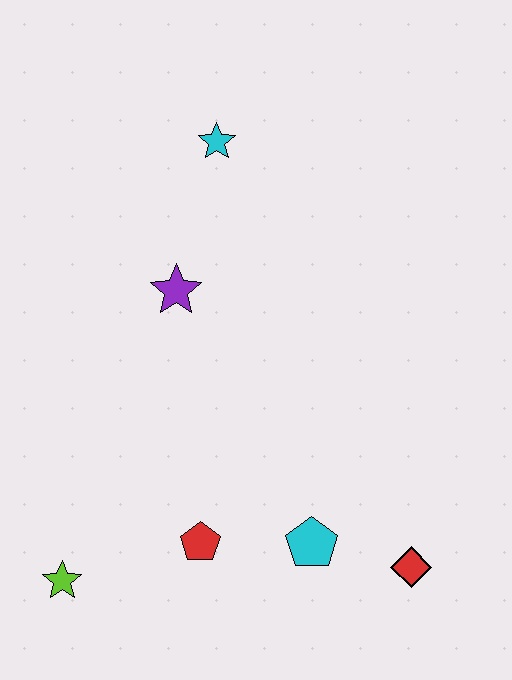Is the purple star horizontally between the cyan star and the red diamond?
No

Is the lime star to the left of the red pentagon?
Yes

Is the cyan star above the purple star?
Yes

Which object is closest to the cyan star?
The purple star is closest to the cyan star.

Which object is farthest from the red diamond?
The cyan star is farthest from the red diamond.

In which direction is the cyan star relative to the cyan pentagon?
The cyan star is above the cyan pentagon.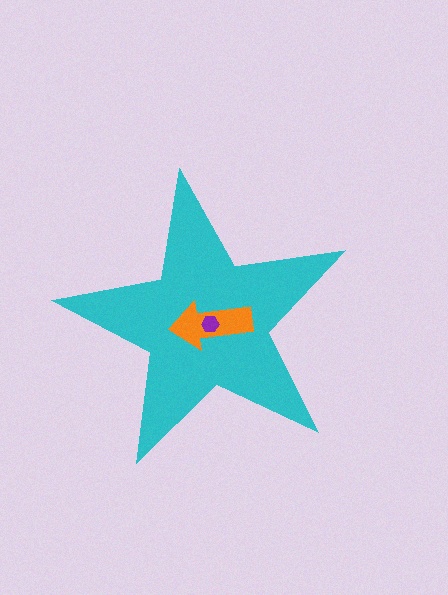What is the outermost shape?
The cyan star.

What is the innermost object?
The purple hexagon.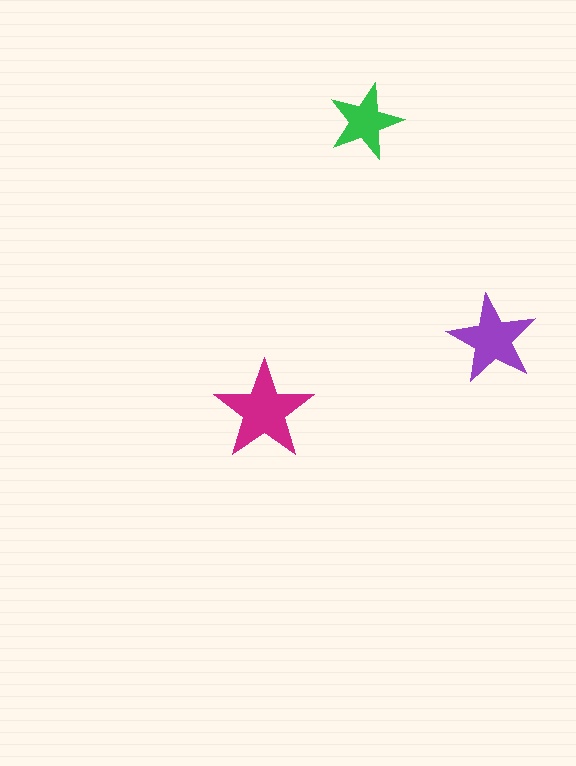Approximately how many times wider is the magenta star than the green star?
About 1.5 times wider.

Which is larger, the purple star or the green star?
The purple one.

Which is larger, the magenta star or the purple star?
The magenta one.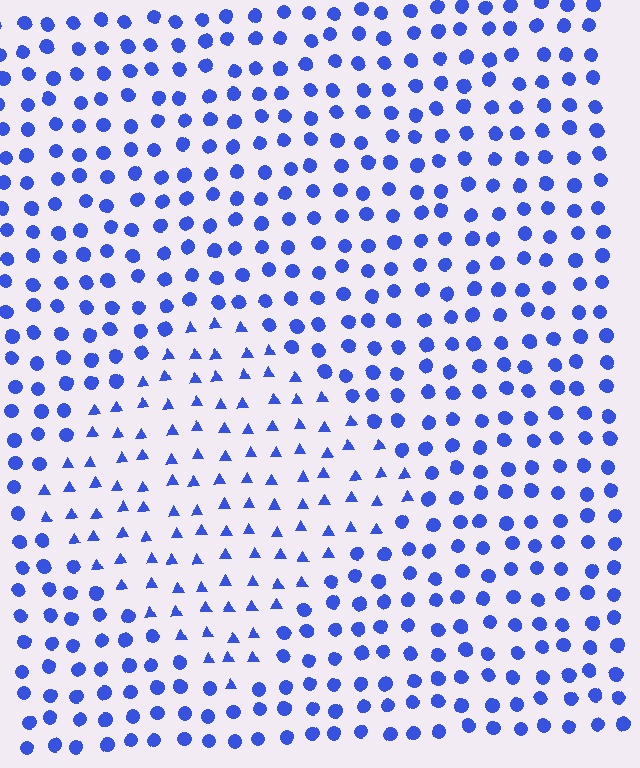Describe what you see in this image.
The image is filled with small blue elements arranged in a uniform grid. A diamond-shaped region contains triangles, while the surrounding area contains circles. The boundary is defined purely by the change in element shape.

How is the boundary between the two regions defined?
The boundary is defined by a change in element shape: triangles inside vs. circles outside. All elements share the same color and spacing.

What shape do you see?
I see a diamond.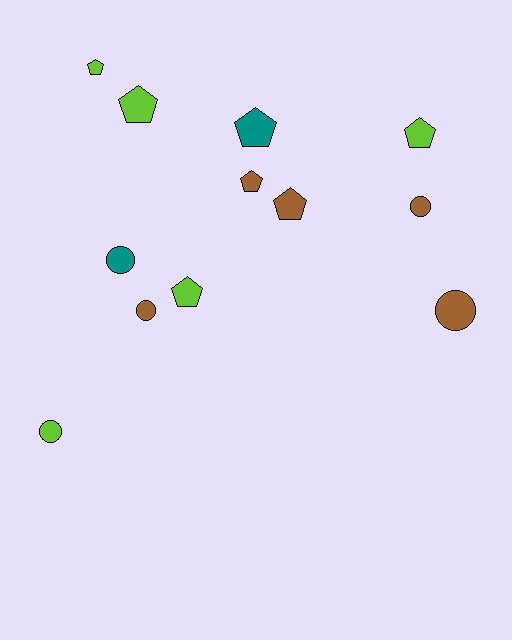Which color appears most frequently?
Brown, with 5 objects.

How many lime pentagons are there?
There are 4 lime pentagons.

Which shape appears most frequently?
Pentagon, with 7 objects.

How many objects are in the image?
There are 12 objects.